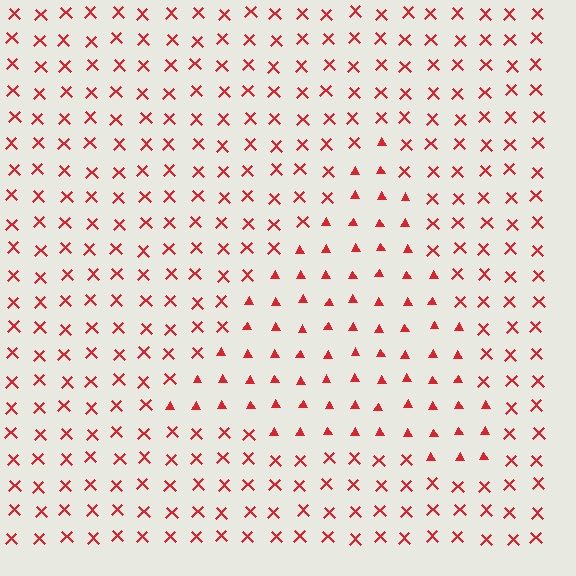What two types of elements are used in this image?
The image uses triangles inside the triangle region and X marks outside it.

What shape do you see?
I see a triangle.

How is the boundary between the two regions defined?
The boundary is defined by a change in element shape: triangles inside vs. X marks outside. All elements share the same color and spacing.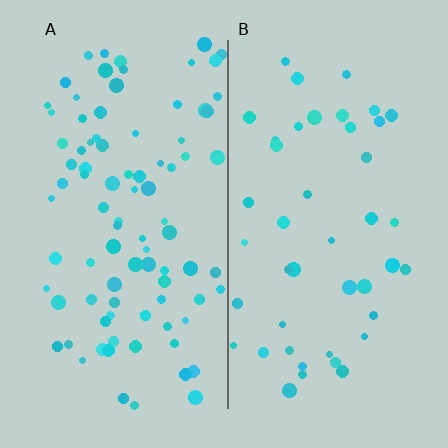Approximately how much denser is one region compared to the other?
Approximately 2.0× — region A over region B.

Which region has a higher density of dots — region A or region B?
A (the left).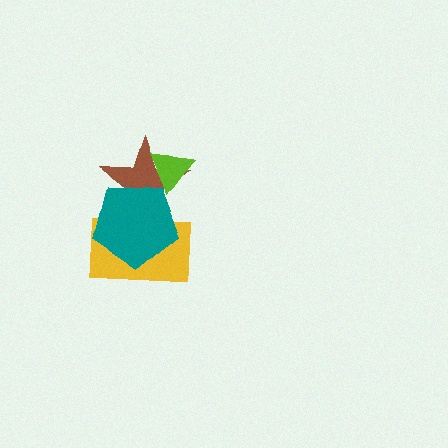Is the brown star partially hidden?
Yes, it is partially covered by another shape.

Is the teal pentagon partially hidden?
No, no other shape covers it.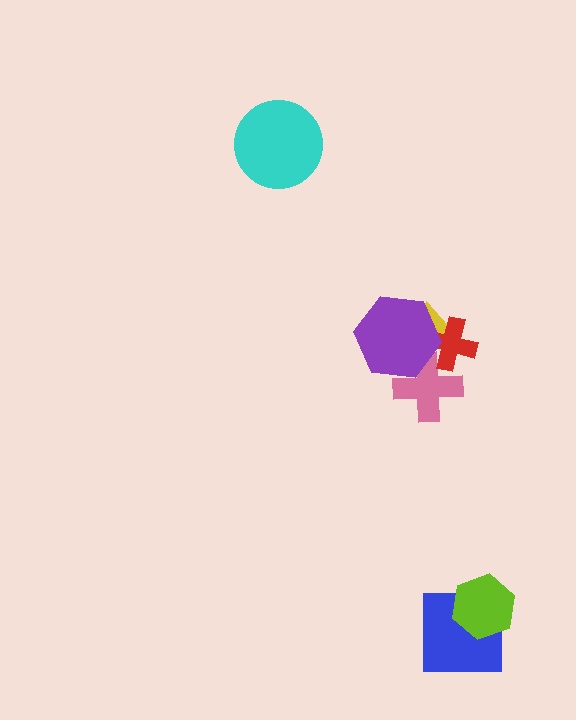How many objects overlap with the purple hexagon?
3 objects overlap with the purple hexagon.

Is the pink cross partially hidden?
Yes, it is partially covered by another shape.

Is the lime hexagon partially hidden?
No, no other shape covers it.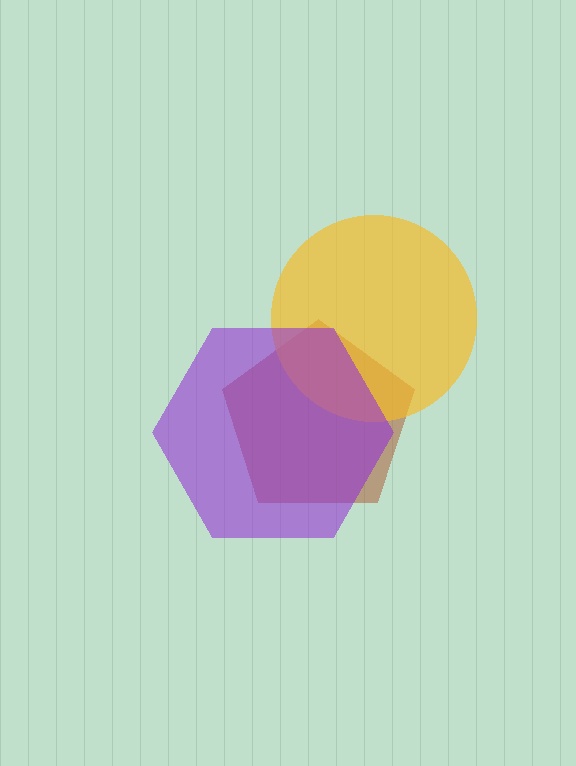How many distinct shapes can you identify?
There are 3 distinct shapes: a brown pentagon, a yellow circle, a purple hexagon.